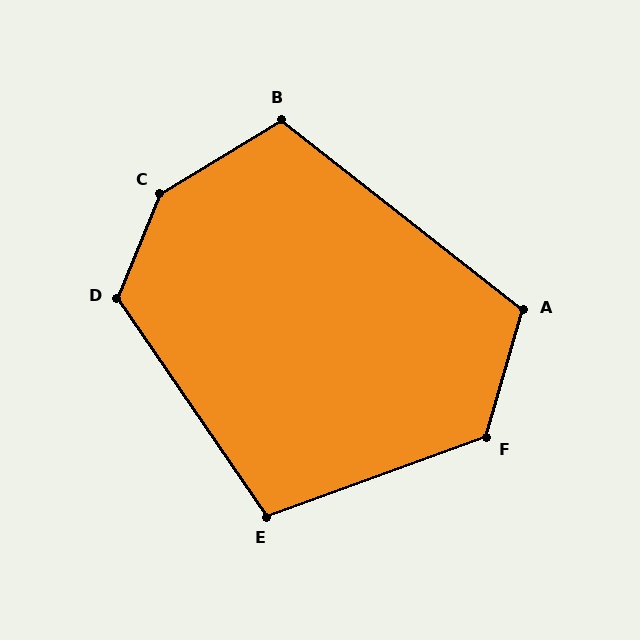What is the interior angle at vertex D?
Approximately 124 degrees (obtuse).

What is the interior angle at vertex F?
Approximately 126 degrees (obtuse).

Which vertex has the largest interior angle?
C, at approximately 143 degrees.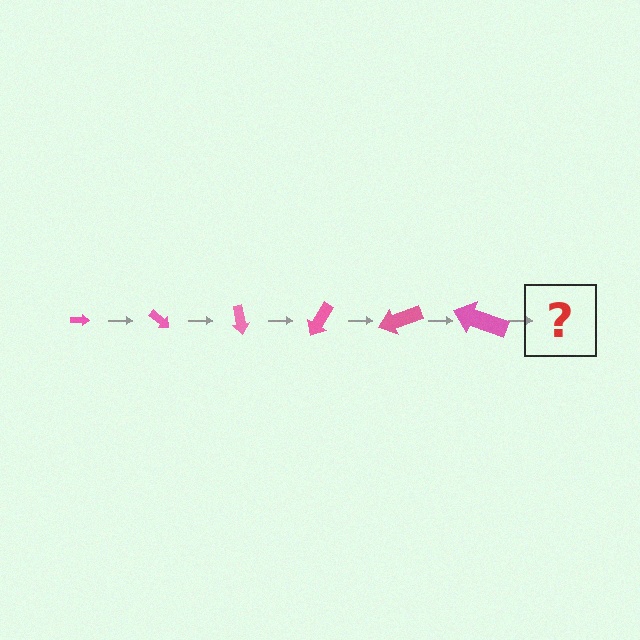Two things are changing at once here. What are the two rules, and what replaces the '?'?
The two rules are that the arrow grows larger each step and it rotates 40 degrees each step. The '?' should be an arrow, larger than the previous one and rotated 240 degrees from the start.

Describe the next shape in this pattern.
It should be an arrow, larger than the previous one and rotated 240 degrees from the start.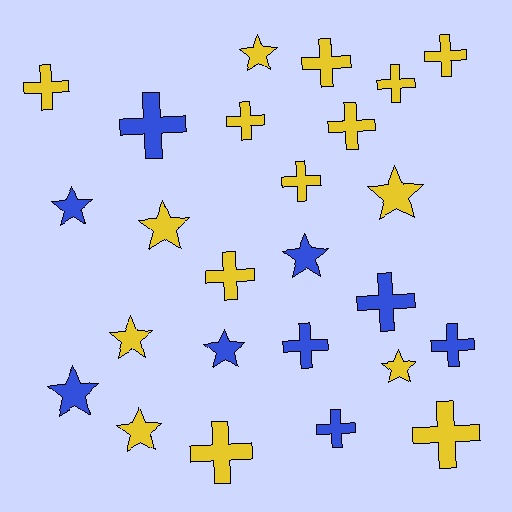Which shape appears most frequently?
Cross, with 15 objects.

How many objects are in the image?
There are 25 objects.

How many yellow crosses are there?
There are 10 yellow crosses.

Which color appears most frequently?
Yellow, with 16 objects.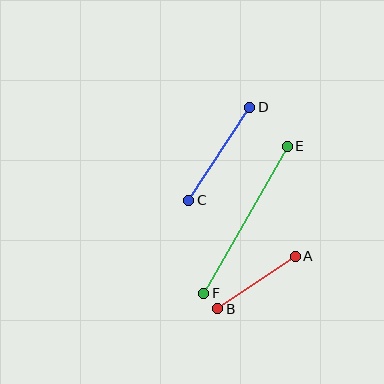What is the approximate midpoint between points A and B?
The midpoint is at approximately (257, 282) pixels.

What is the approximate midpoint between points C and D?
The midpoint is at approximately (219, 154) pixels.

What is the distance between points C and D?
The distance is approximately 111 pixels.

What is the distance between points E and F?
The distance is approximately 169 pixels.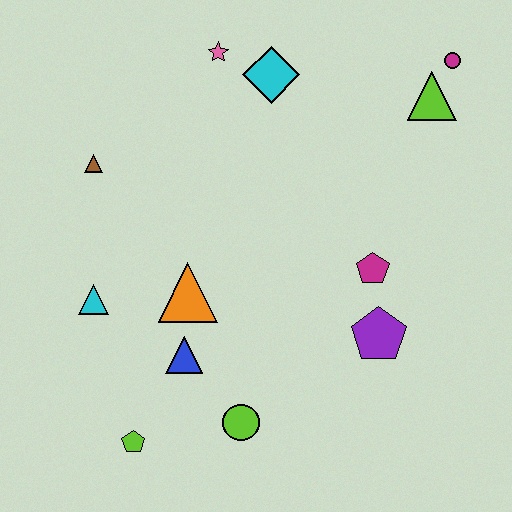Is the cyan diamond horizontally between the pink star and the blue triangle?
No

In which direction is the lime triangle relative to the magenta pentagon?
The lime triangle is above the magenta pentagon.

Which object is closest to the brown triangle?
The cyan triangle is closest to the brown triangle.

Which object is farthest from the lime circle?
The magenta circle is farthest from the lime circle.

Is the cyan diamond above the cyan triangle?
Yes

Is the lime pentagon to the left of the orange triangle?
Yes